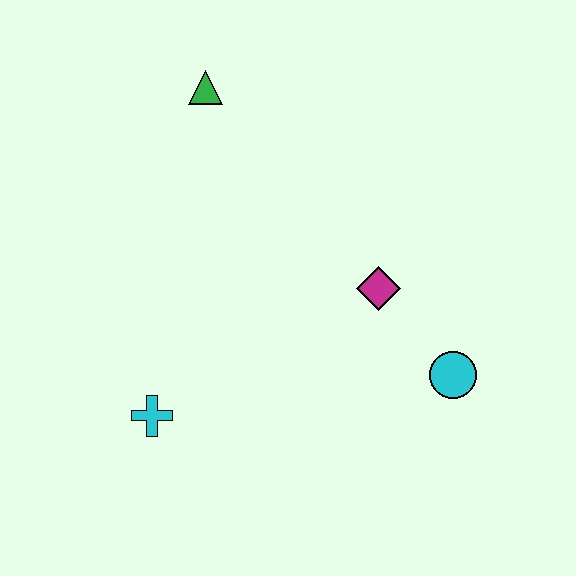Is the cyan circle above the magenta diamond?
No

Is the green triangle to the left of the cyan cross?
No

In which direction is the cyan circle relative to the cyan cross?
The cyan circle is to the right of the cyan cross.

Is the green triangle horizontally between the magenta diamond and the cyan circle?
No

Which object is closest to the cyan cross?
The magenta diamond is closest to the cyan cross.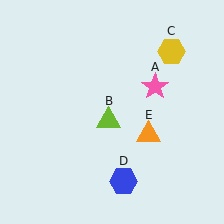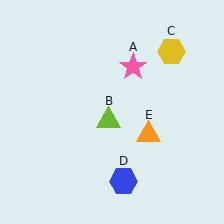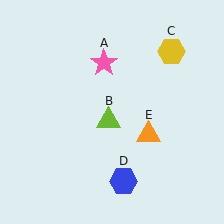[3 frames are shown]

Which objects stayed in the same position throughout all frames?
Lime triangle (object B) and yellow hexagon (object C) and blue hexagon (object D) and orange triangle (object E) remained stationary.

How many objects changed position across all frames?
1 object changed position: pink star (object A).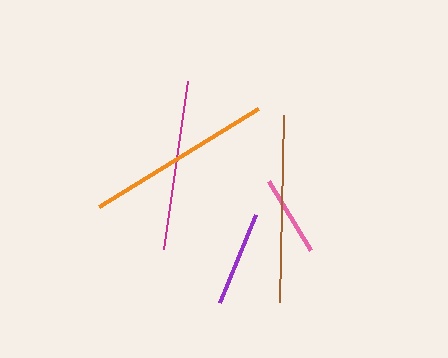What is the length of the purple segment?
The purple segment is approximately 95 pixels long.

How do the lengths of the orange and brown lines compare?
The orange and brown lines are approximately the same length.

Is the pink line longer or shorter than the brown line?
The brown line is longer than the pink line.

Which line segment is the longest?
The orange line is the longest at approximately 187 pixels.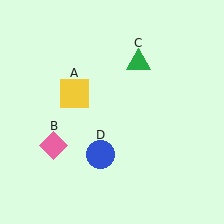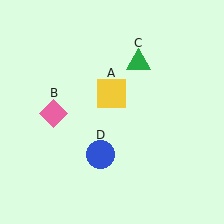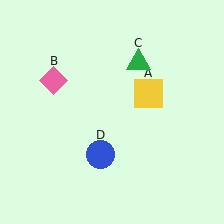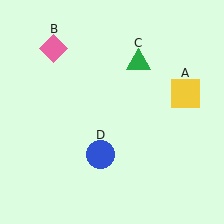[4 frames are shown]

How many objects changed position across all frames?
2 objects changed position: yellow square (object A), pink diamond (object B).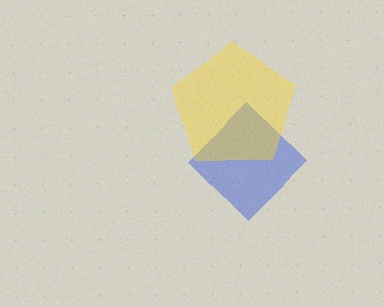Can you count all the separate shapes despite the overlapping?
Yes, there are 2 separate shapes.